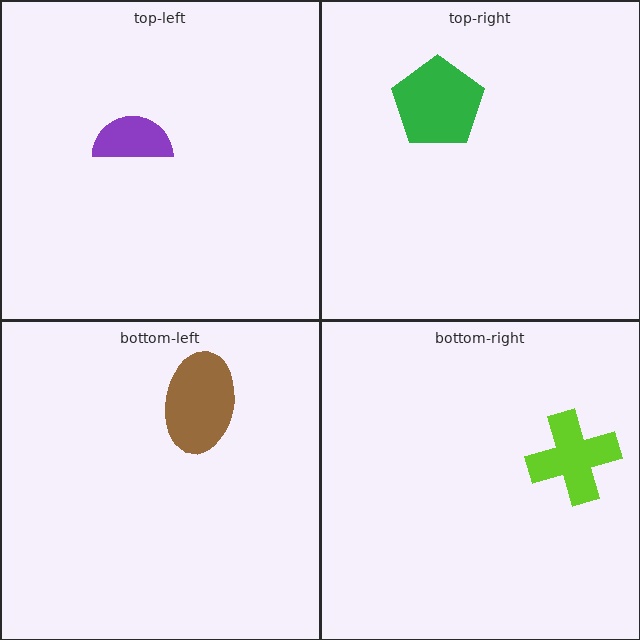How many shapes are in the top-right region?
1.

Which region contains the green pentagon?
The top-right region.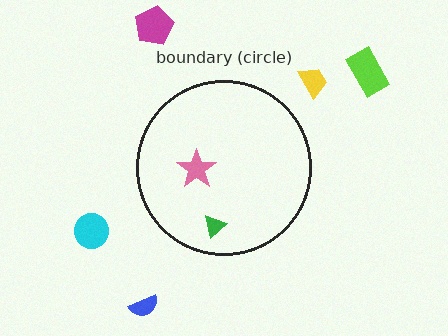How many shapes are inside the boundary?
2 inside, 5 outside.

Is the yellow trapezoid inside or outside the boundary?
Outside.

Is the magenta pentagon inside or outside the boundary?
Outside.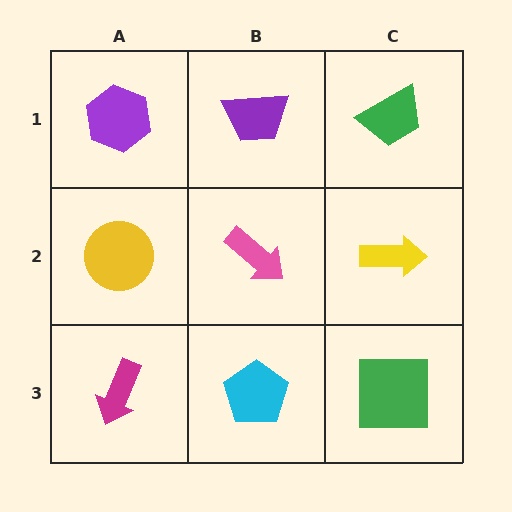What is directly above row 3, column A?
A yellow circle.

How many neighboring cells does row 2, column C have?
3.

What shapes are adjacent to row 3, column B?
A pink arrow (row 2, column B), a magenta arrow (row 3, column A), a green square (row 3, column C).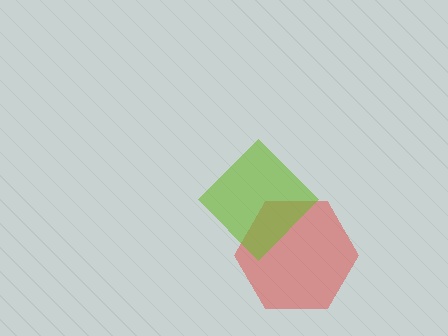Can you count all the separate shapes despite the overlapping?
Yes, there are 2 separate shapes.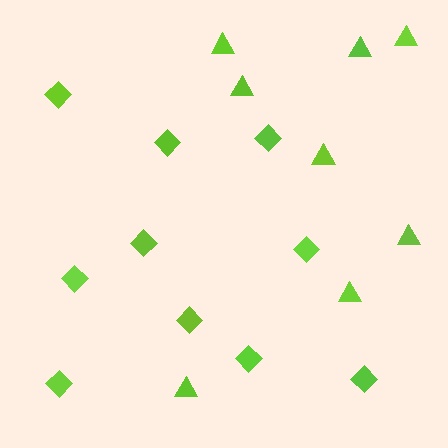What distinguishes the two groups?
There are 2 groups: one group of diamonds (10) and one group of triangles (8).